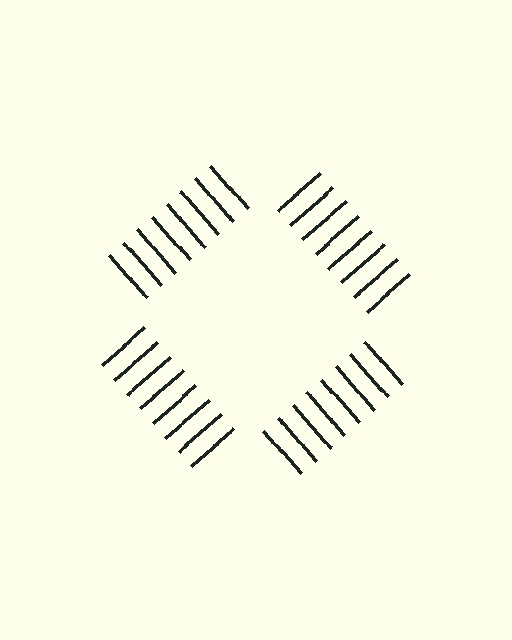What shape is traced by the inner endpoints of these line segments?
An illusory square — the line segments terminate on its edges but no continuous stroke is drawn.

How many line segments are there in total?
32 — 8 along each of the 4 edges.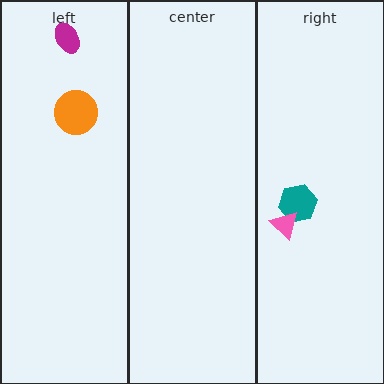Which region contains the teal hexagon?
The right region.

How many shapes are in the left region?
2.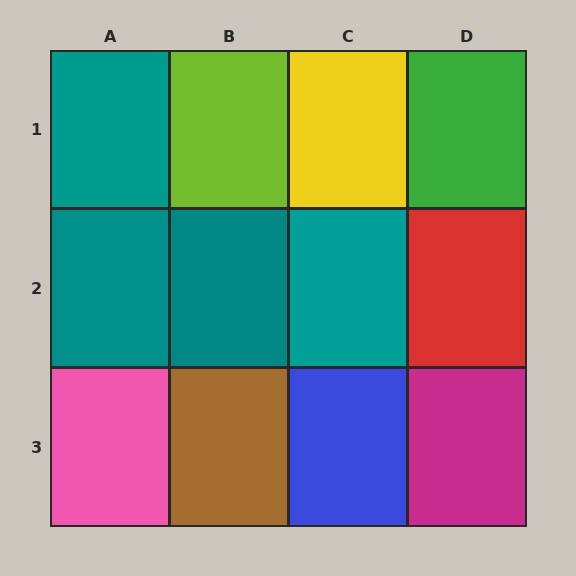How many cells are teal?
4 cells are teal.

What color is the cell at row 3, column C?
Blue.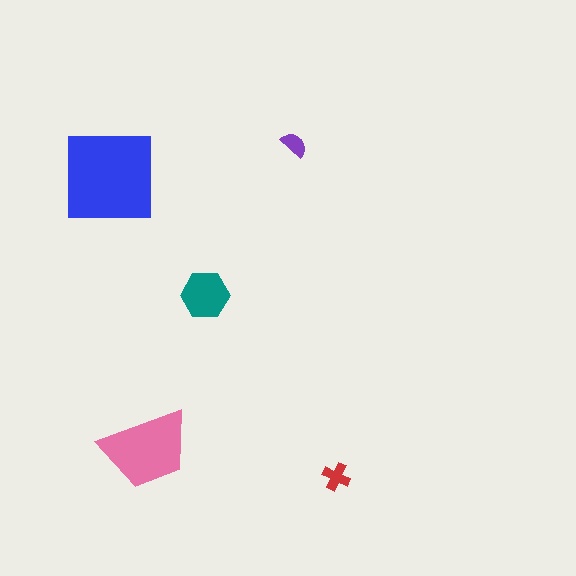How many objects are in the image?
There are 5 objects in the image.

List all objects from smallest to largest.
The purple semicircle, the red cross, the teal hexagon, the pink trapezoid, the blue square.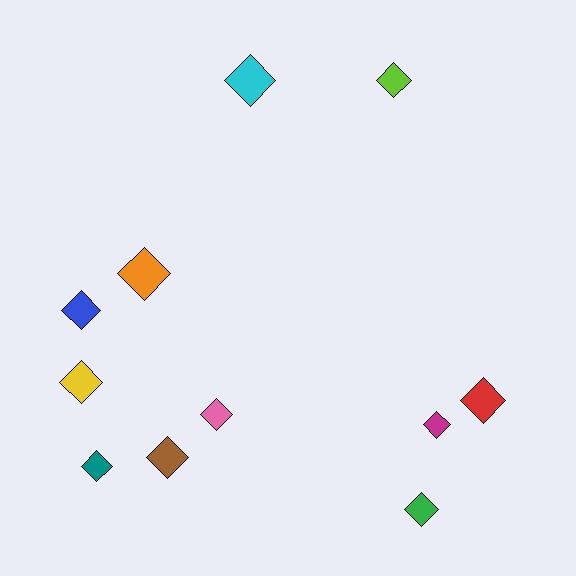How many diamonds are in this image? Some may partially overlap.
There are 11 diamonds.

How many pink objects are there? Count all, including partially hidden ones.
There is 1 pink object.